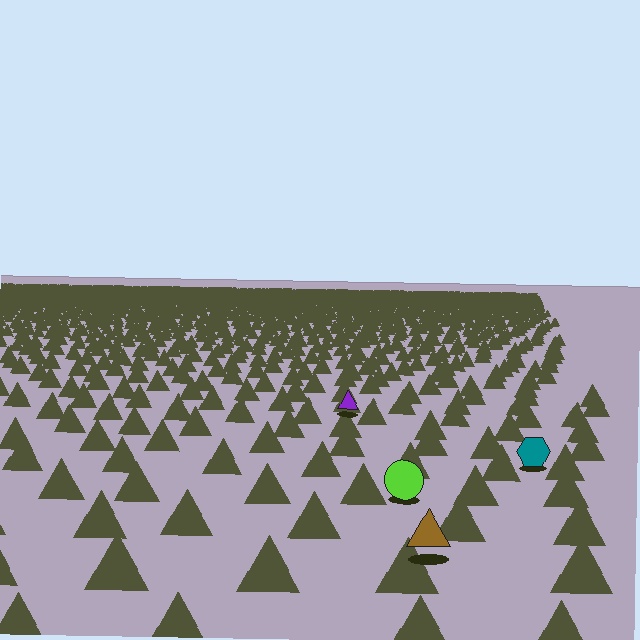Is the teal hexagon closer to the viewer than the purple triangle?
Yes. The teal hexagon is closer — you can tell from the texture gradient: the ground texture is coarser near it.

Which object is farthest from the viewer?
The purple triangle is farthest from the viewer. It appears smaller and the ground texture around it is denser.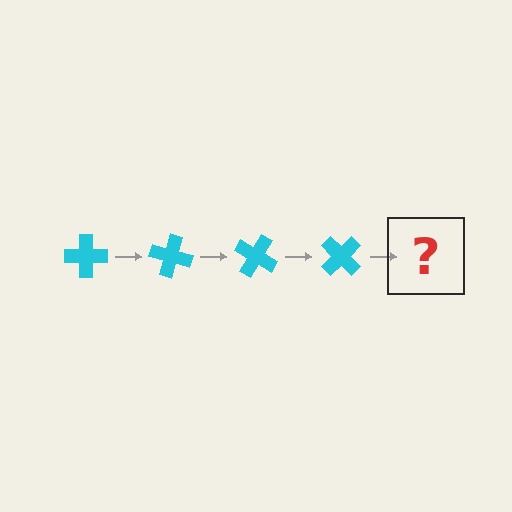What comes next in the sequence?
The next element should be a cyan cross rotated 60 degrees.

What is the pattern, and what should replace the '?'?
The pattern is that the cross rotates 15 degrees each step. The '?' should be a cyan cross rotated 60 degrees.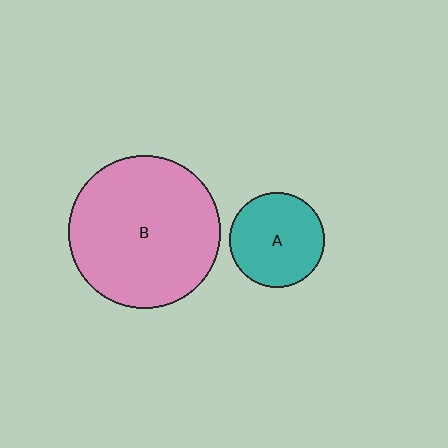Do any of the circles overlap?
No, none of the circles overlap.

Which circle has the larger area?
Circle B (pink).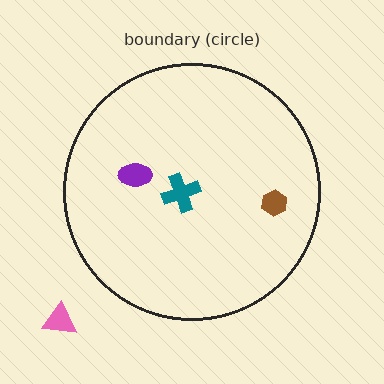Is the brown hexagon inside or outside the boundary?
Inside.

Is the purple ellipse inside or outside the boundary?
Inside.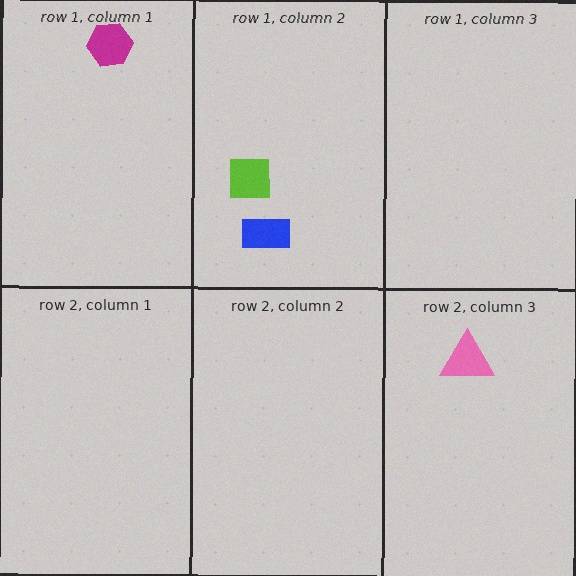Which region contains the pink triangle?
The row 2, column 3 region.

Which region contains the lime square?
The row 1, column 2 region.